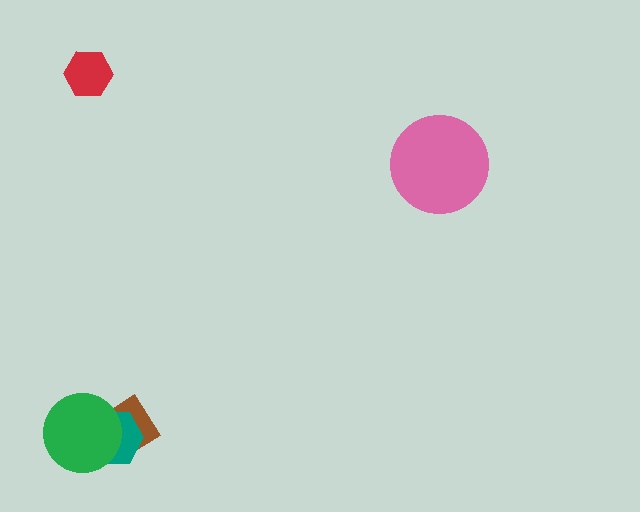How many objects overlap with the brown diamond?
2 objects overlap with the brown diamond.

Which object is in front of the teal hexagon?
The green circle is in front of the teal hexagon.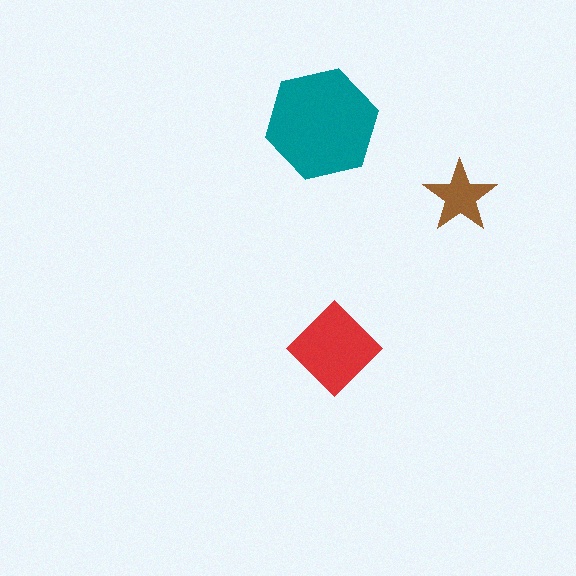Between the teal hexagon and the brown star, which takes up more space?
The teal hexagon.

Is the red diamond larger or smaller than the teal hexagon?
Smaller.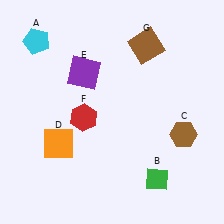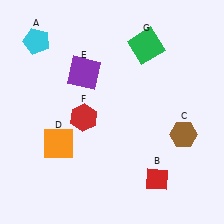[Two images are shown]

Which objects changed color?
B changed from green to red. G changed from brown to green.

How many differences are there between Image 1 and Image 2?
There are 2 differences between the two images.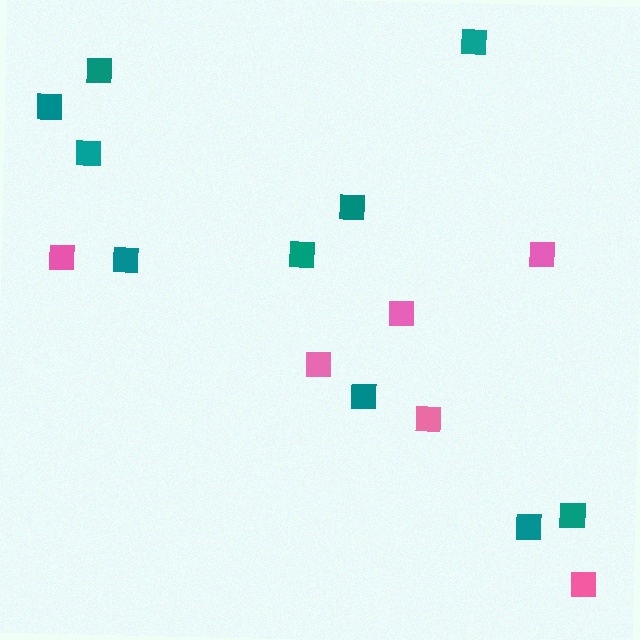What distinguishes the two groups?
There are 2 groups: one group of teal squares (10) and one group of pink squares (6).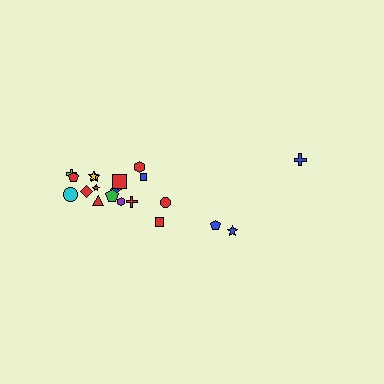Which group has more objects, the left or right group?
The left group.